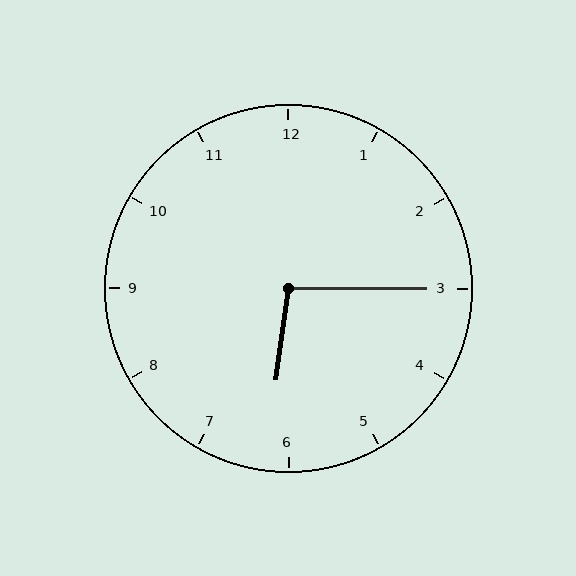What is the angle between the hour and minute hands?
Approximately 98 degrees.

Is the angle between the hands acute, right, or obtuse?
It is obtuse.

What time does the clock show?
6:15.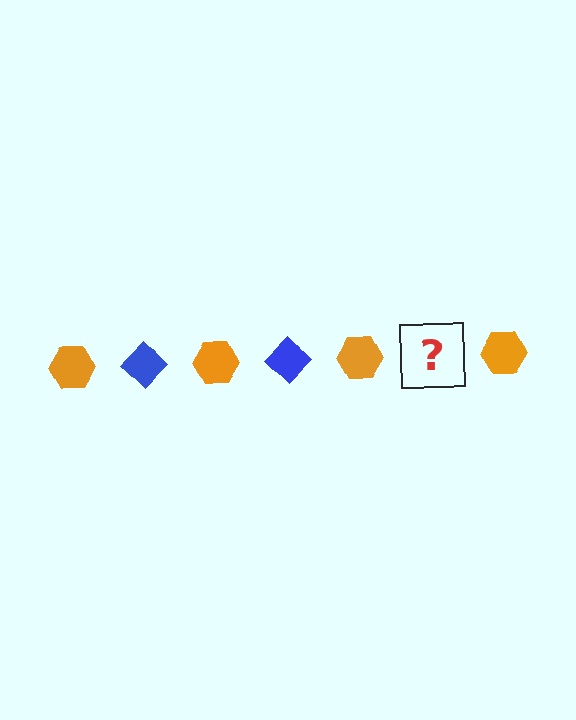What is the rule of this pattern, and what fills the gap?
The rule is that the pattern alternates between orange hexagon and blue diamond. The gap should be filled with a blue diamond.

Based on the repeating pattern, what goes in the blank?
The blank should be a blue diamond.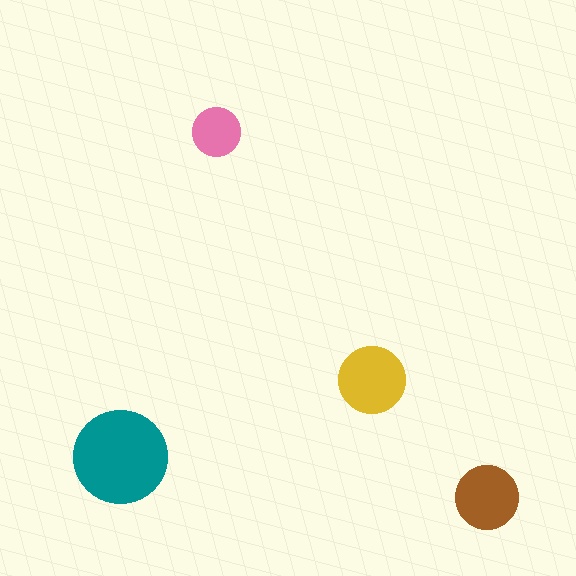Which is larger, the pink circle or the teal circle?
The teal one.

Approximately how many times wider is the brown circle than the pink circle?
About 1.5 times wider.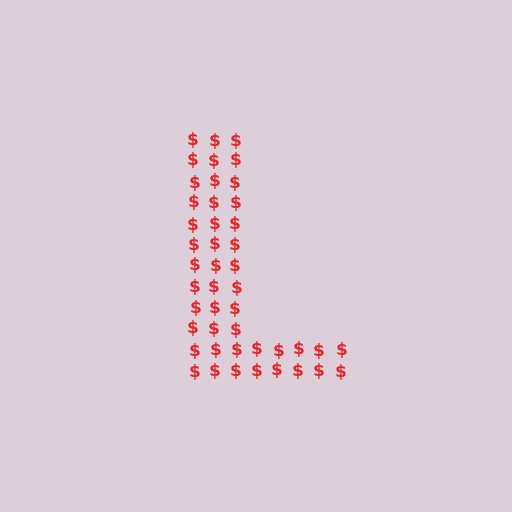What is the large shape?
The large shape is the letter L.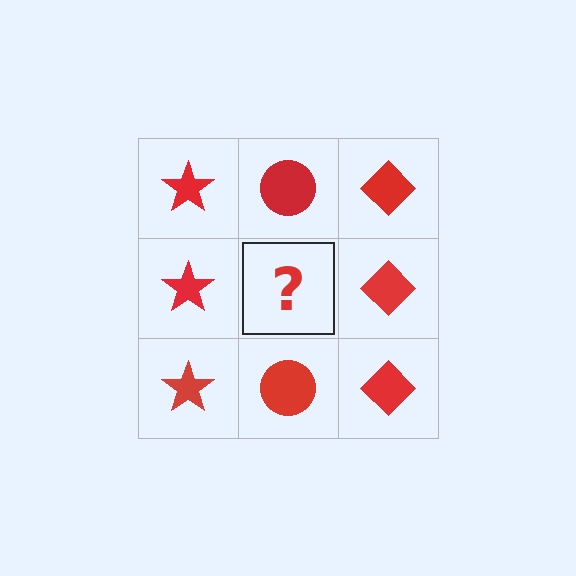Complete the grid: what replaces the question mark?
The question mark should be replaced with a red circle.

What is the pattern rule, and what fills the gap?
The rule is that each column has a consistent shape. The gap should be filled with a red circle.